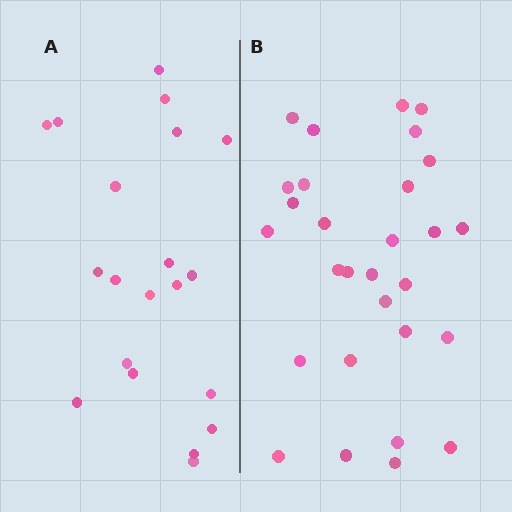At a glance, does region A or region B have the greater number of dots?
Region B (the right region) has more dots.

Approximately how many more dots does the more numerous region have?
Region B has roughly 8 or so more dots than region A.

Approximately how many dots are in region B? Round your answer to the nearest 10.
About 30 dots. (The exact count is 29, which rounds to 30.)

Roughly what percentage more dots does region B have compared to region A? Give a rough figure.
About 45% more.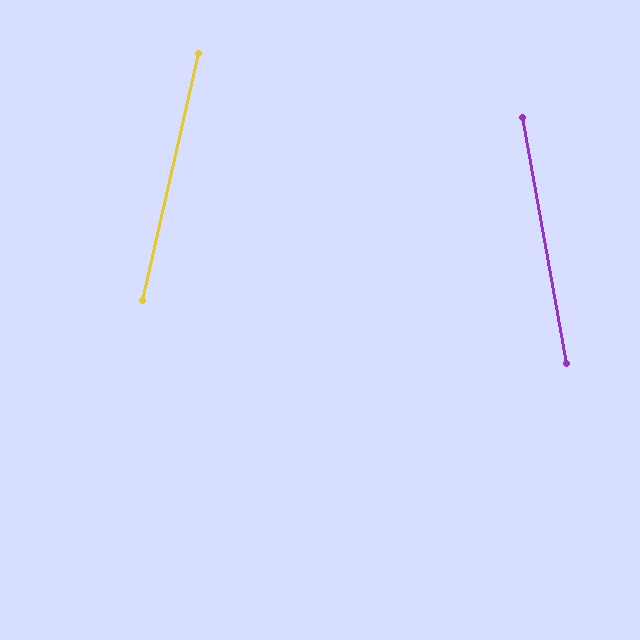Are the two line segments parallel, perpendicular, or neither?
Neither parallel nor perpendicular — they differ by about 23°.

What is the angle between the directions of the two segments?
Approximately 23 degrees.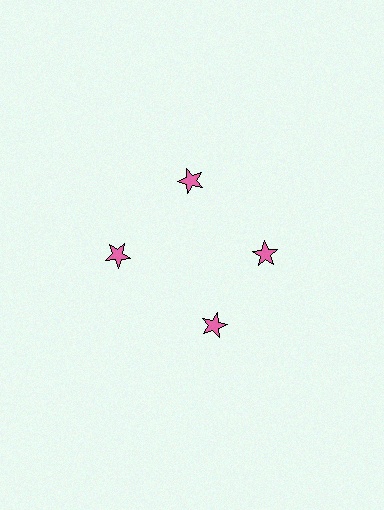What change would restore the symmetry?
The symmetry would be restored by rotating it back into even spacing with its neighbors so that all 4 stars sit at equal angles and equal distance from the center.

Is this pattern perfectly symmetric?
No. The 4 pink stars are arranged in a ring, but one element near the 6 o'clock position is rotated out of alignment along the ring, breaking the 4-fold rotational symmetry.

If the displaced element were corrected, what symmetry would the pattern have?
It would have 4-fold rotational symmetry — the pattern would map onto itself every 90 degrees.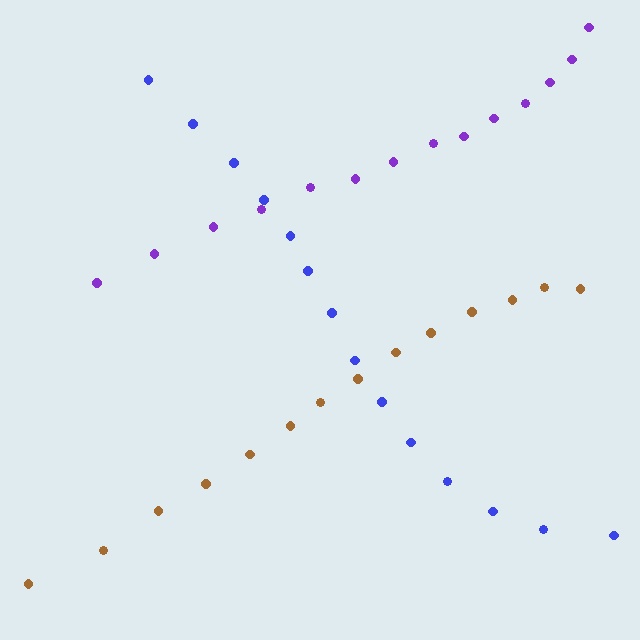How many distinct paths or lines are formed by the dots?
There are 3 distinct paths.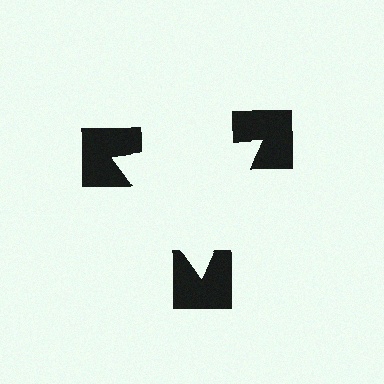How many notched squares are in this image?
There are 3 — one at each vertex of the illusory triangle.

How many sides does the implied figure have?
3 sides.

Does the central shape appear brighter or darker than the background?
It typically appears slightly brighter than the background, even though no actual brightness change is drawn.